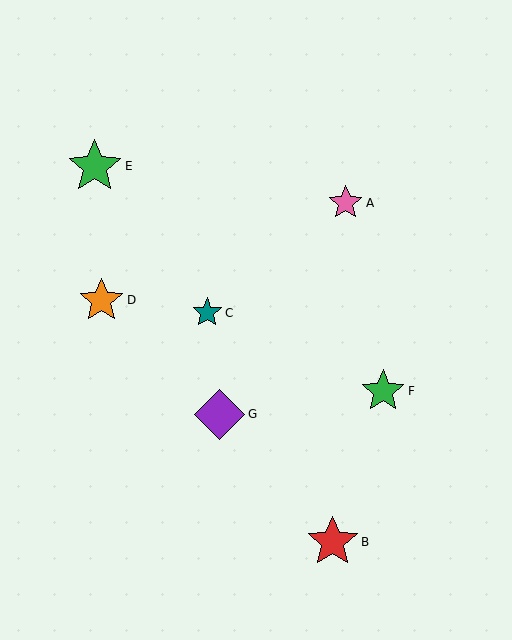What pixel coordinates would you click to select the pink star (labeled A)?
Click at (346, 203) to select the pink star A.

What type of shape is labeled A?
Shape A is a pink star.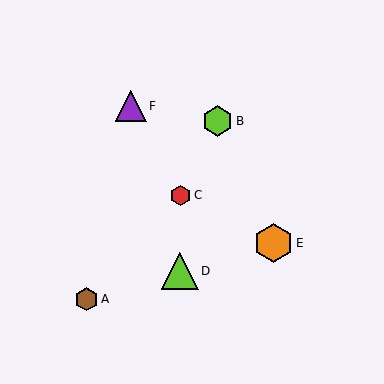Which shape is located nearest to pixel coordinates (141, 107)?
The purple triangle (labeled F) at (131, 106) is nearest to that location.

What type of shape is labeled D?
Shape D is a lime triangle.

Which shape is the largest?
The orange hexagon (labeled E) is the largest.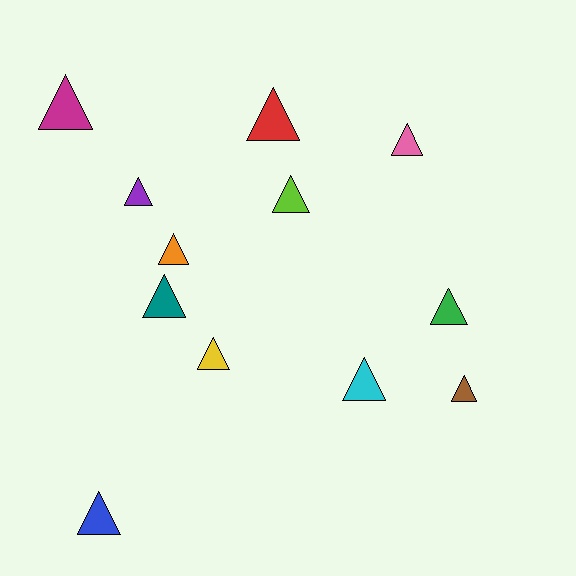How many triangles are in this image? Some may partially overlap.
There are 12 triangles.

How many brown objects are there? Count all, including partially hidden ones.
There is 1 brown object.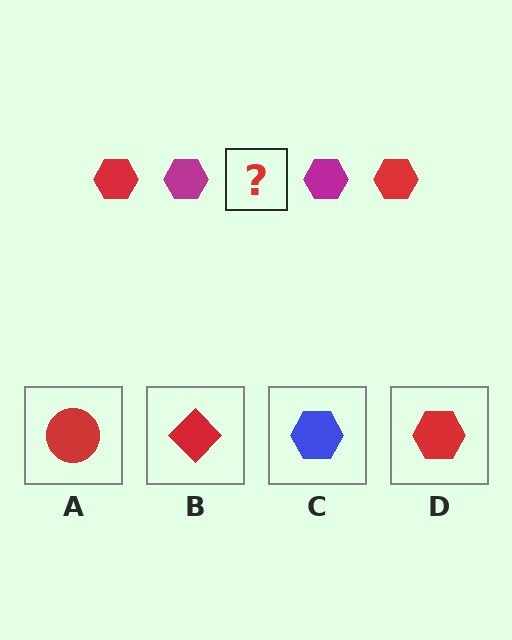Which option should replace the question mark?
Option D.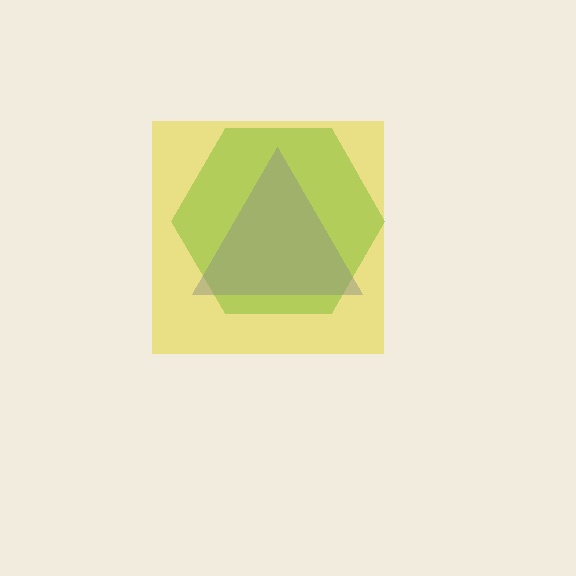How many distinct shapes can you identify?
There are 3 distinct shapes: a green hexagon, a blue triangle, a yellow square.